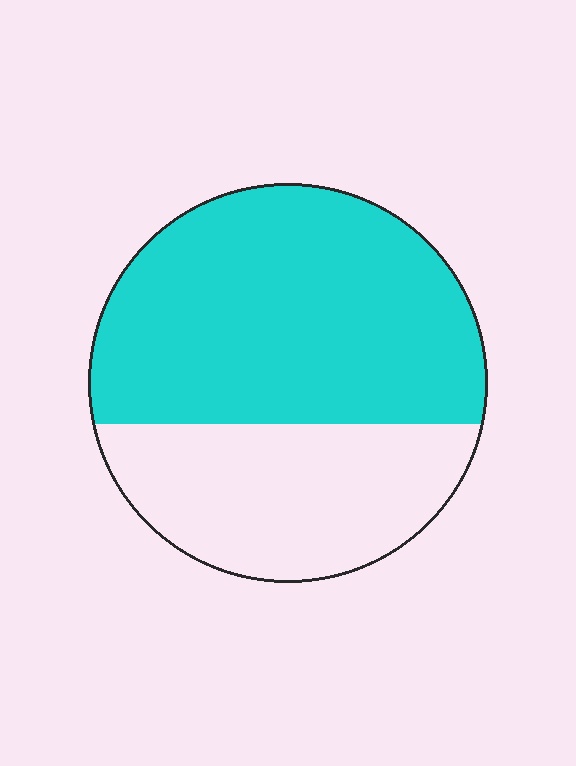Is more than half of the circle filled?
Yes.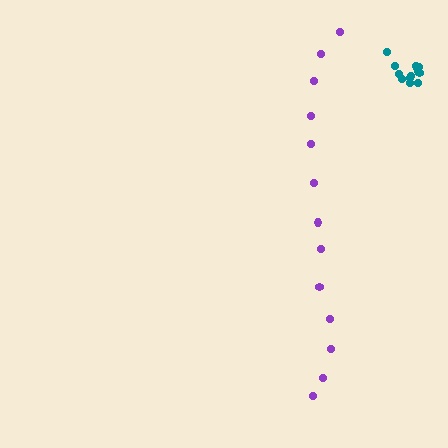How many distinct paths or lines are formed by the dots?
There are 2 distinct paths.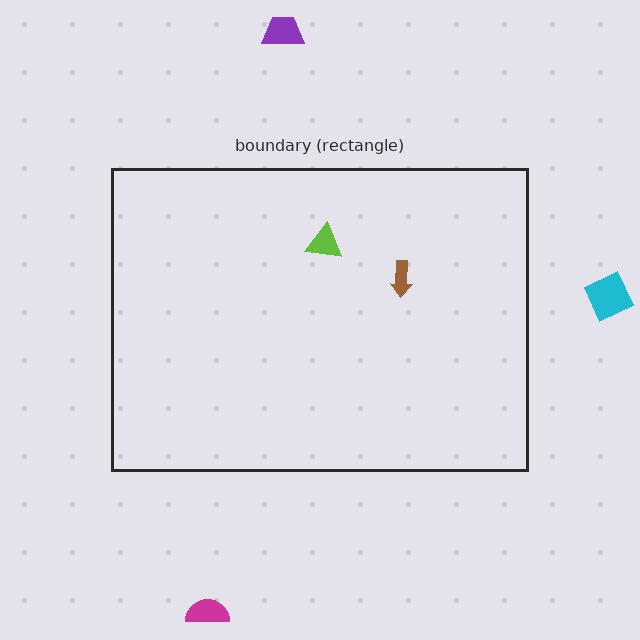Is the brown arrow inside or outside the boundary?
Inside.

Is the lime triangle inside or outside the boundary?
Inside.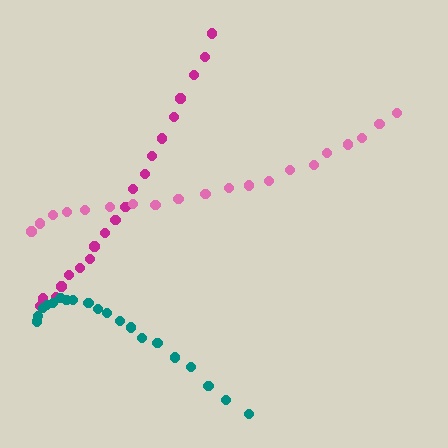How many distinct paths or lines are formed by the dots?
There are 3 distinct paths.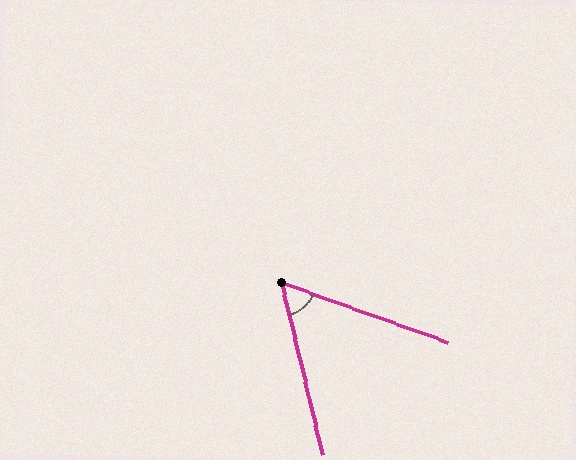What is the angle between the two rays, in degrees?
Approximately 57 degrees.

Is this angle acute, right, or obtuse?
It is acute.